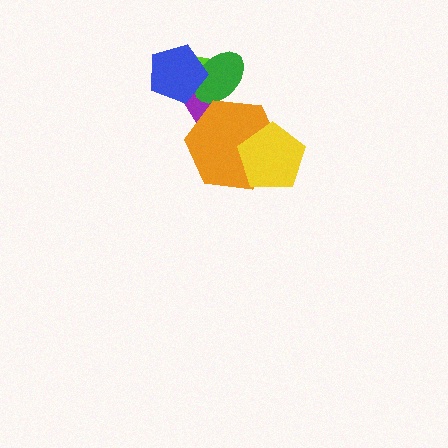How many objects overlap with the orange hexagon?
3 objects overlap with the orange hexagon.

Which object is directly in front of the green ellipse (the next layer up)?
The blue pentagon is directly in front of the green ellipse.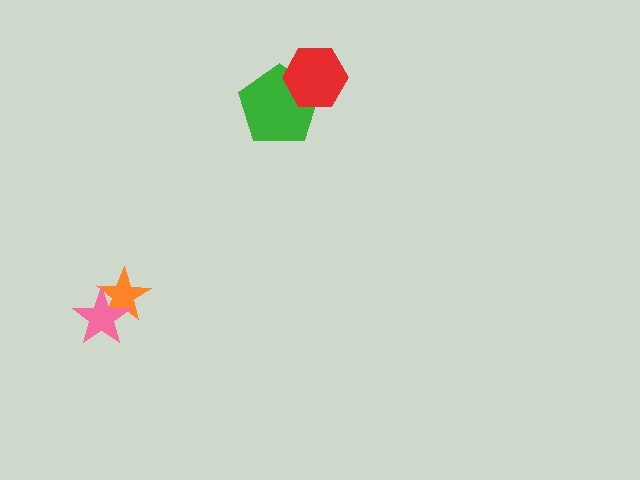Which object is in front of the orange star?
The pink star is in front of the orange star.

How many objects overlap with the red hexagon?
1 object overlaps with the red hexagon.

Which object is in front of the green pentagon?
The red hexagon is in front of the green pentagon.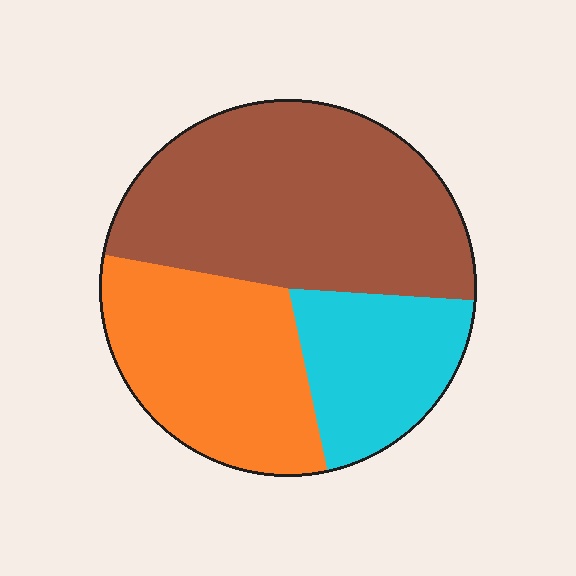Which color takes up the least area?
Cyan, at roughly 20%.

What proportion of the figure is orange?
Orange covers 31% of the figure.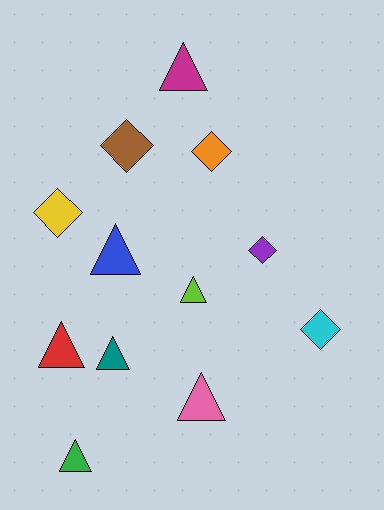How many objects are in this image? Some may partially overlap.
There are 12 objects.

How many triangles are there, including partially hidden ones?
There are 7 triangles.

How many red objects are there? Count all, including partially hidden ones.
There is 1 red object.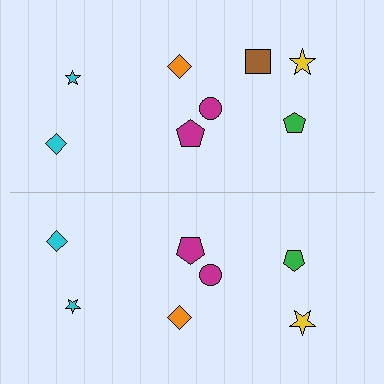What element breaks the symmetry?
A brown square is missing from the bottom side.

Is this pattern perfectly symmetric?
No, the pattern is not perfectly symmetric. A brown square is missing from the bottom side.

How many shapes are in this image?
There are 15 shapes in this image.